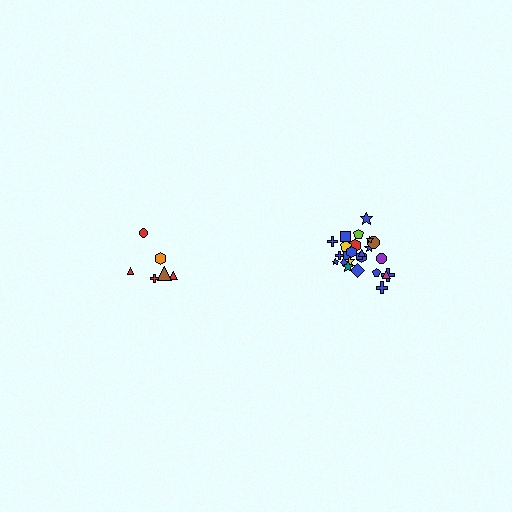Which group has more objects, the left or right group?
The right group.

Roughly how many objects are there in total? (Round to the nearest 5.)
Roughly 30 objects in total.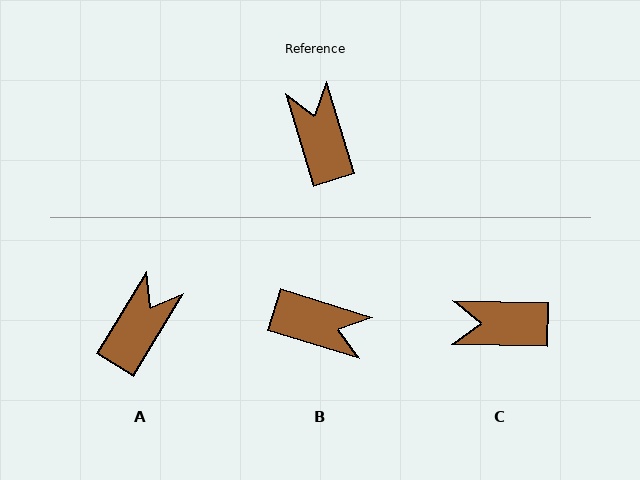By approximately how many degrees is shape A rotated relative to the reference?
Approximately 48 degrees clockwise.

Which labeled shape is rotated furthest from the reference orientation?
B, about 124 degrees away.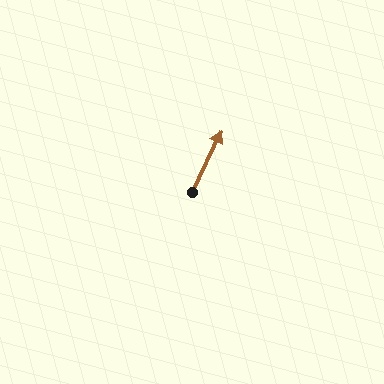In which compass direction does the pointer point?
Northeast.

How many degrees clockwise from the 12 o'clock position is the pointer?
Approximately 25 degrees.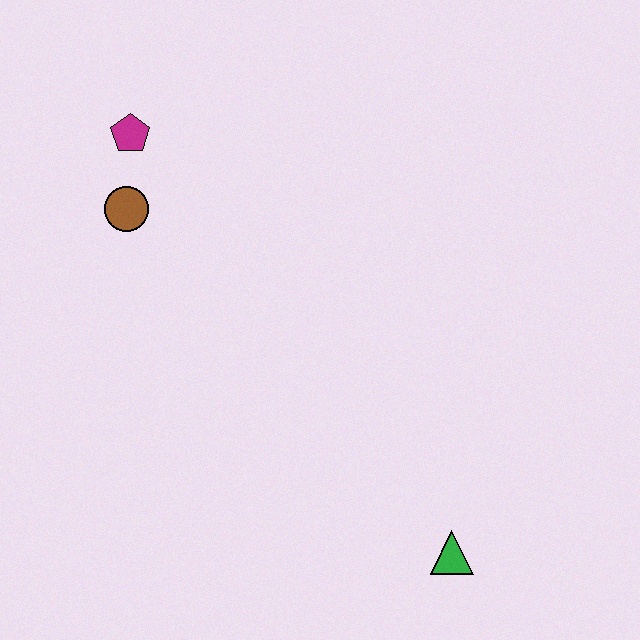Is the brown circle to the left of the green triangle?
Yes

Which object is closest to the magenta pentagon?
The brown circle is closest to the magenta pentagon.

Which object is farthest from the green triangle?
The magenta pentagon is farthest from the green triangle.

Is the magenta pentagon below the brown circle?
No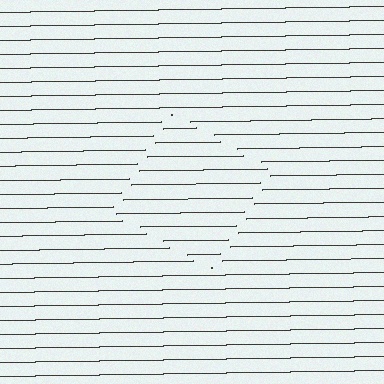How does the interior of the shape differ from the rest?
The interior of the shape contains the same grating, shifted by half a period — the contour is defined by the phase discontinuity where line-ends from the inner and outer gratings abut.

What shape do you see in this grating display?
An illusory square. The interior of the shape contains the same grating, shifted by half a period — the contour is defined by the phase discontinuity where line-ends from the inner and outer gratings abut.